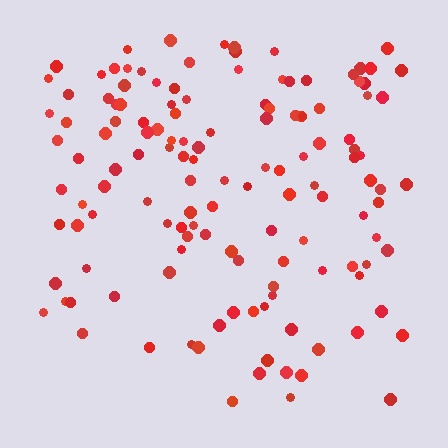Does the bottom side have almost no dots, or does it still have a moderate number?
Still a moderate number, just noticeably fewer than the top.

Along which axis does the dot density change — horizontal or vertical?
Vertical.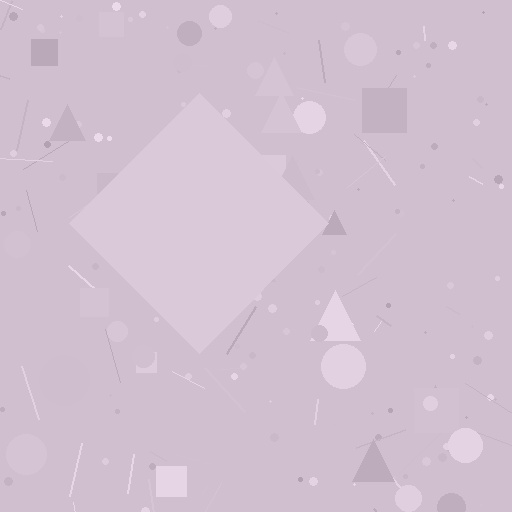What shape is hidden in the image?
A diamond is hidden in the image.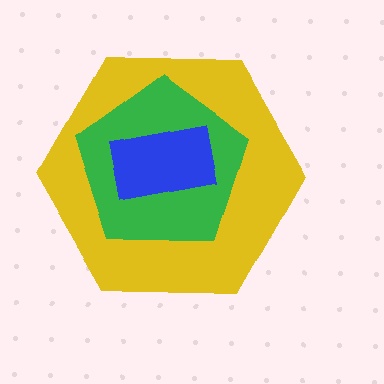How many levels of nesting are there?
3.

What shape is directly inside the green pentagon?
The blue rectangle.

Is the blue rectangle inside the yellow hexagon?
Yes.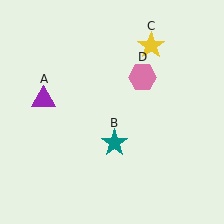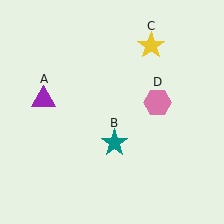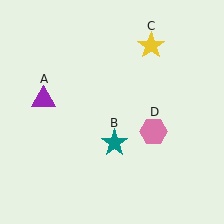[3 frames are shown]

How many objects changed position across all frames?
1 object changed position: pink hexagon (object D).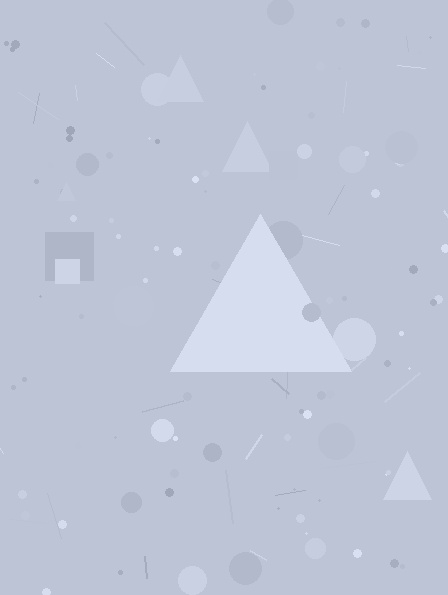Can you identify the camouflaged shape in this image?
The camouflaged shape is a triangle.